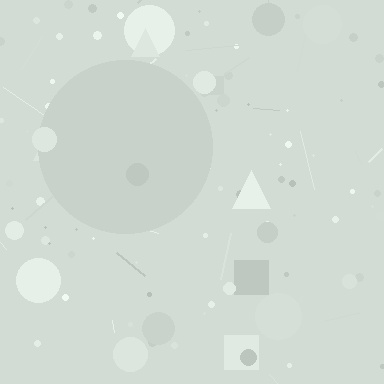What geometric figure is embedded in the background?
A circle is embedded in the background.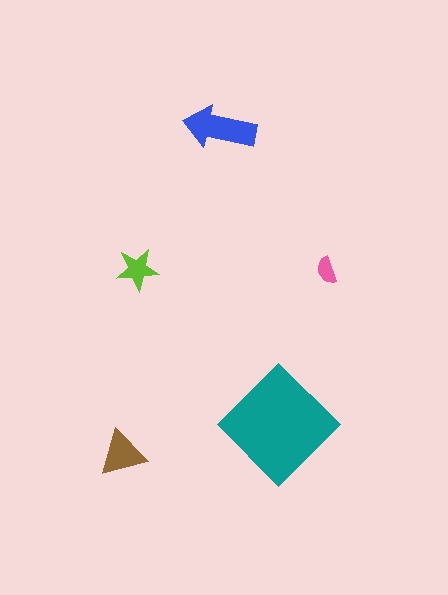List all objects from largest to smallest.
The teal diamond, the blue arrow, the brown triangle, the lime star, the pink semicircle.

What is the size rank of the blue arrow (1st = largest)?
2nd.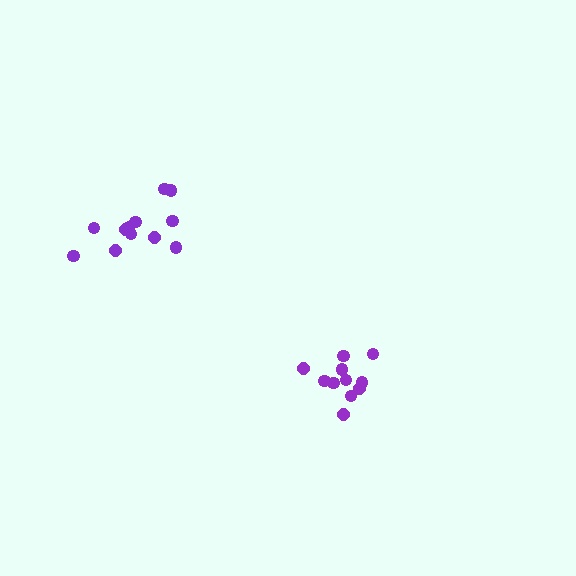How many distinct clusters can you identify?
There are 2 distinct clusters.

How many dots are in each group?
Group 1: 11 dots, Group 2: 12 dots (23 total).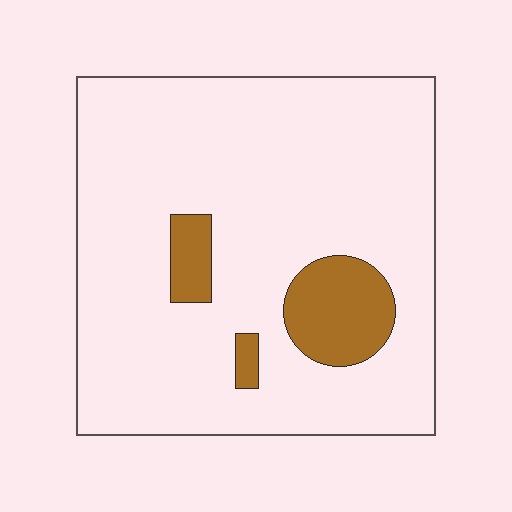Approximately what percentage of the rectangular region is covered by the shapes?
Approximately 10%.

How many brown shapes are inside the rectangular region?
3.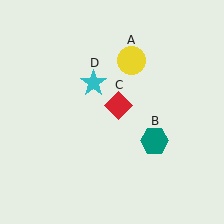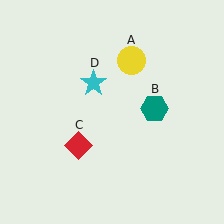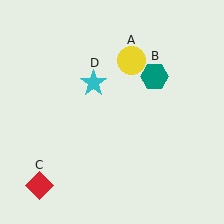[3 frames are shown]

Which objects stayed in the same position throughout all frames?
Yellow circle (object A) and cyan star (object D) remained stationary.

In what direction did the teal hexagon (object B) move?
The teal hexagon (object B) moved up.